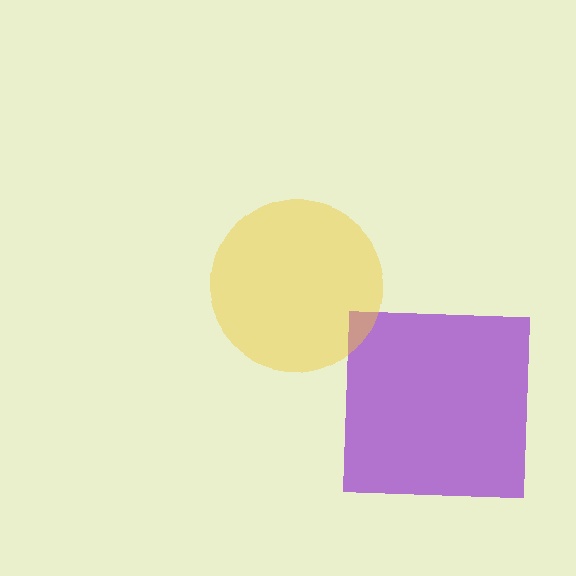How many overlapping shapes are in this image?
There are 2 overlapping shapes in the image.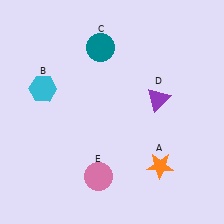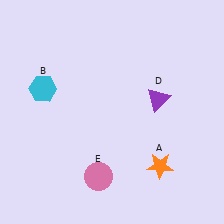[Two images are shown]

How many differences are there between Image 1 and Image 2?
There is 1 difference between the two images.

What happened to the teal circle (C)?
The teal circle (C) was removed in Image 2. It was in the top-left area of Image 1.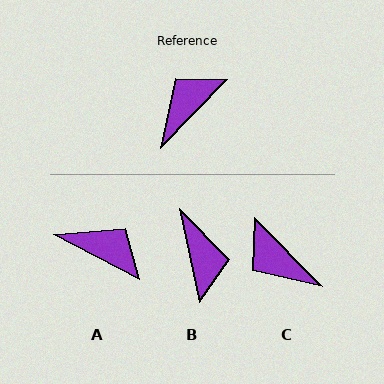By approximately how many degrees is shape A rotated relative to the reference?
Approximately 74 degrees clockwise.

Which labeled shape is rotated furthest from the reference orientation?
B, about 124 degrees away.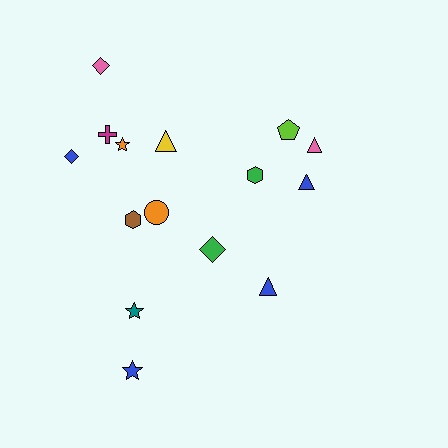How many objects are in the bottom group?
There are 4 objects.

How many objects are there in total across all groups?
There are 15 objects.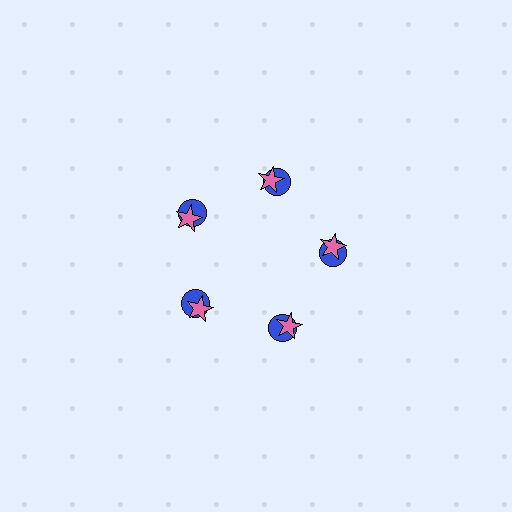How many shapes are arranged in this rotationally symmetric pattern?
There are 10 shapes, arranged in 5 groups of 2.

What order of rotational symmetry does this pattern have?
This pattern has 5-fold rotational symmetry.